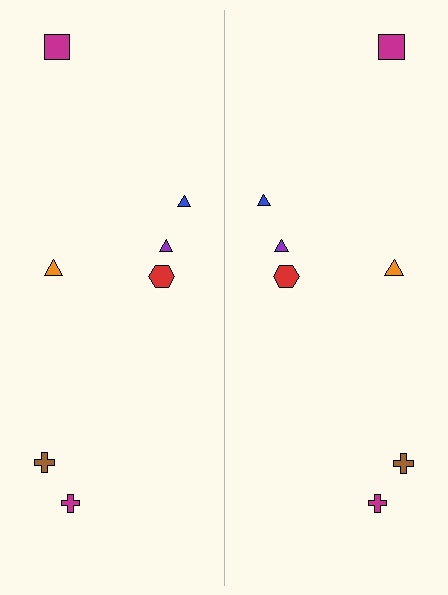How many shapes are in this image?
There are 14 shapes in this image.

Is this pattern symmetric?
Yes, this pattern has bilateral (reflection) symmetry.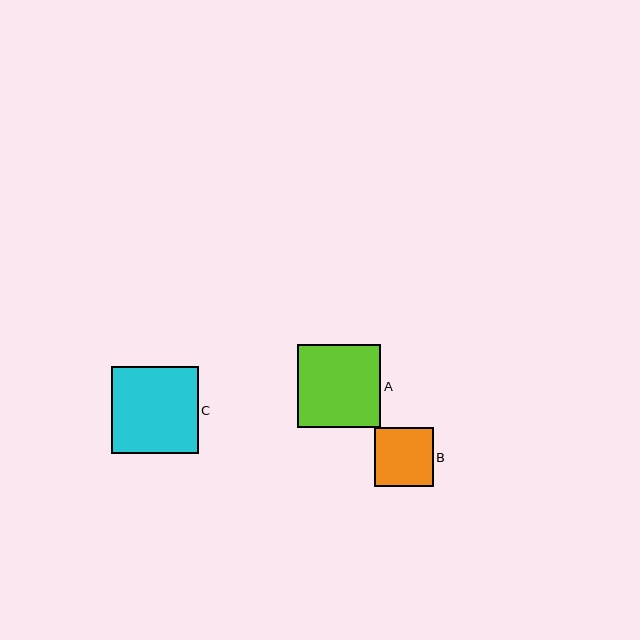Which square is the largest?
Square C is the largest with a size of approximately 87 pixels.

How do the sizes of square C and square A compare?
Square C and square A are approximately the same size.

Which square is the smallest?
Square B is the smallest with a size of approximately 58 pixels.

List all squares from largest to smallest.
From largest to smallest: C, A, B.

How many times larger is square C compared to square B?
Square C is approximately 1.5 times the size of square B.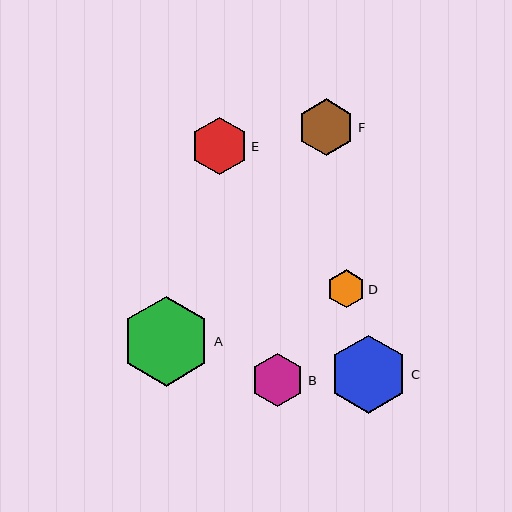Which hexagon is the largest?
Hexagon A is the largest with a size of approximately 90 pixels.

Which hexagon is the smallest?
Hexagon D is the smallest with a size of approximately 38 pixels.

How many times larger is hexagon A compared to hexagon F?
Hexagon A is approximately 1.6 times the size of hexagon F.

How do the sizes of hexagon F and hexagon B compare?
Hexagon F and hexagon B are approximately the same size.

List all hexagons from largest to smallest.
From largest to smallest: A, C, E, F, B, D.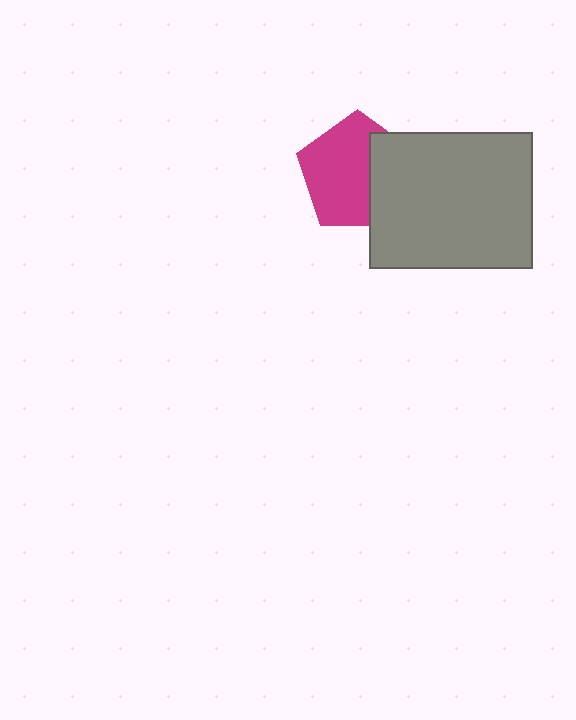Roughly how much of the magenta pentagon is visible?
About half of it is visible (roughly 65%).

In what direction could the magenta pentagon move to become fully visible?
The magenta pentagon could move left. That would shift it out from behind the gray rectangle entirely.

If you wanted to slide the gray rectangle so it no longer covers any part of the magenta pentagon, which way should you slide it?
Slide it right — that is the most direct way to separate the two shapes.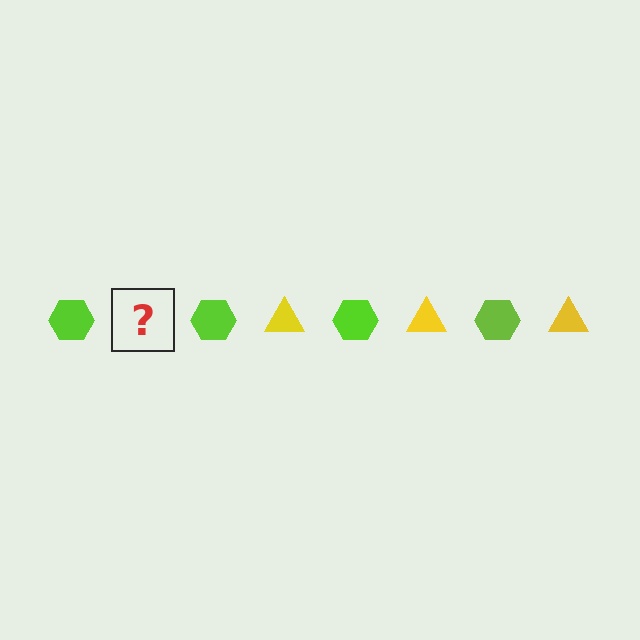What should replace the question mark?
The question mark should be replaced with a yellow triangle.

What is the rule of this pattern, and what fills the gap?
The rule is that the pattern alternates between lime hexagon and yellow triangle. The gap should be filled with a yellow triangle.